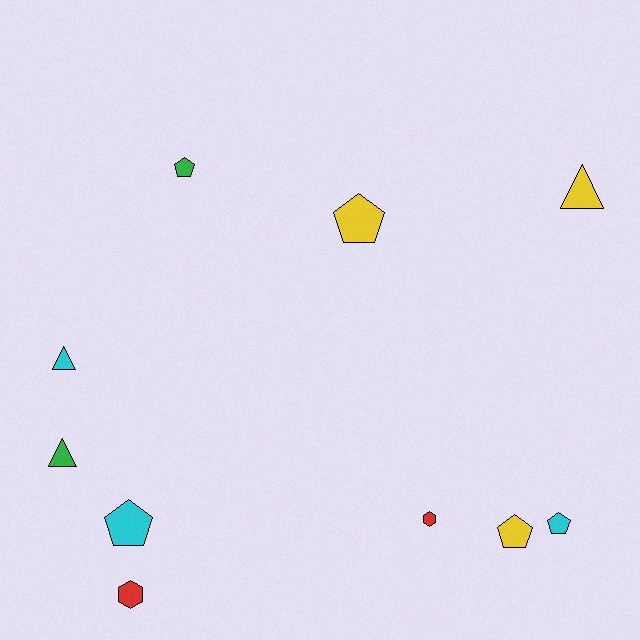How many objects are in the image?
There are 10 objects.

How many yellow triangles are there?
There is 1 yellow triangle.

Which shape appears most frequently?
Pentagon, with 5 objects.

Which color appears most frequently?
Cyan, with 3 objects.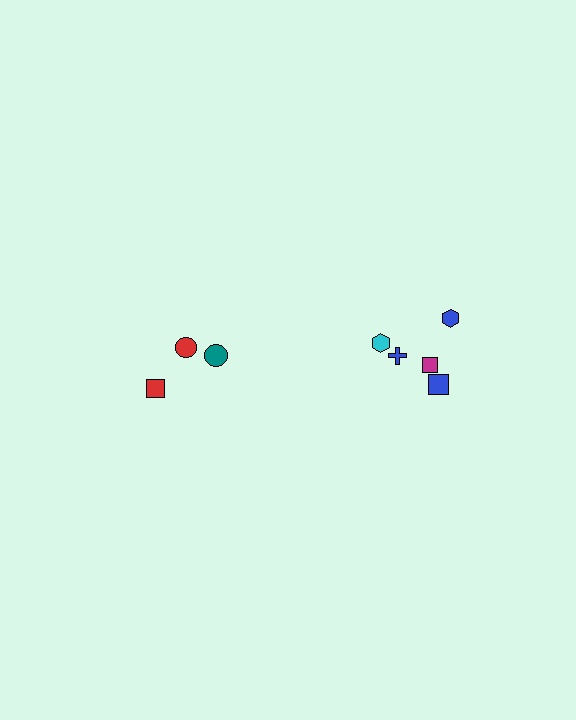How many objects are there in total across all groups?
There are 8 objects.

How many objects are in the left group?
There are 3 objects.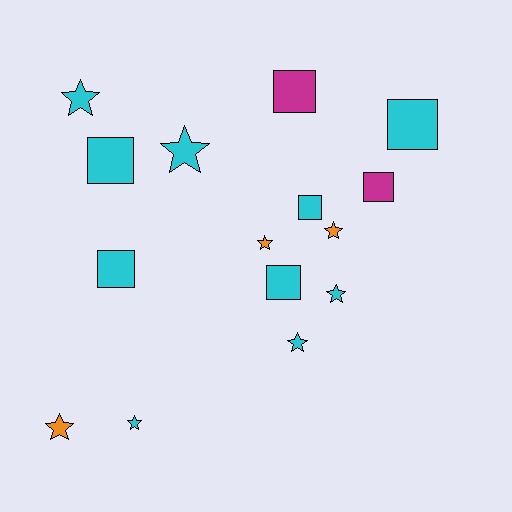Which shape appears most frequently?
Star, with 8 objects.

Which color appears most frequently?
Cyan, with 10 objects.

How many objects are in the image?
There are 15 objects.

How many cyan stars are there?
There are 5 cyan stars.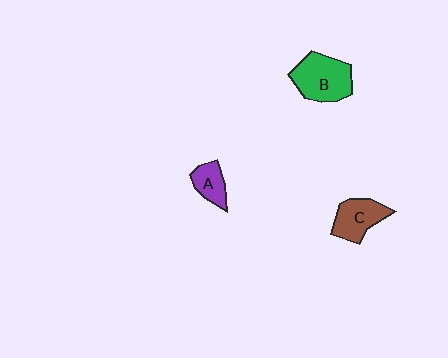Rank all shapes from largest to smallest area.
From largest to smallest: B (green), C (brown), A (purple).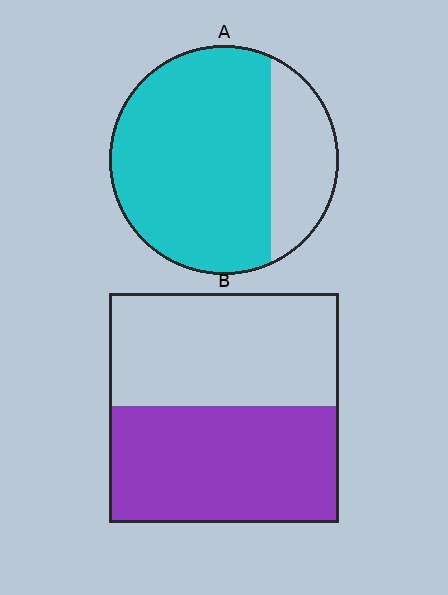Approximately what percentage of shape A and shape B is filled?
A is approximately 75% and B is approximately 50%.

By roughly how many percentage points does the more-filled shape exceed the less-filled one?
By roughly 25 percentage points (A over B).